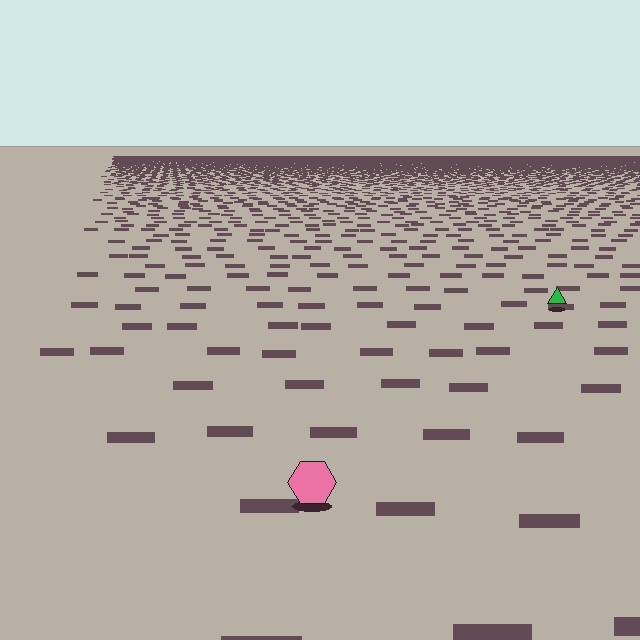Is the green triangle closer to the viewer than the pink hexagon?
No. The pink hexagon is closer — you can tell from the texture gradient: the ground texture is coarser near it.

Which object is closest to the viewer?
The pink hexagon is closest. The texture marks near it are larger and more spread out.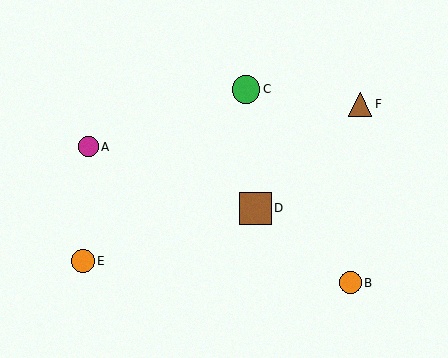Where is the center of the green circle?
The center of the green circle is at (246, 89).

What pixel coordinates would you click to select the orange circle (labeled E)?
Click at (83, 261) to select the orange circle E.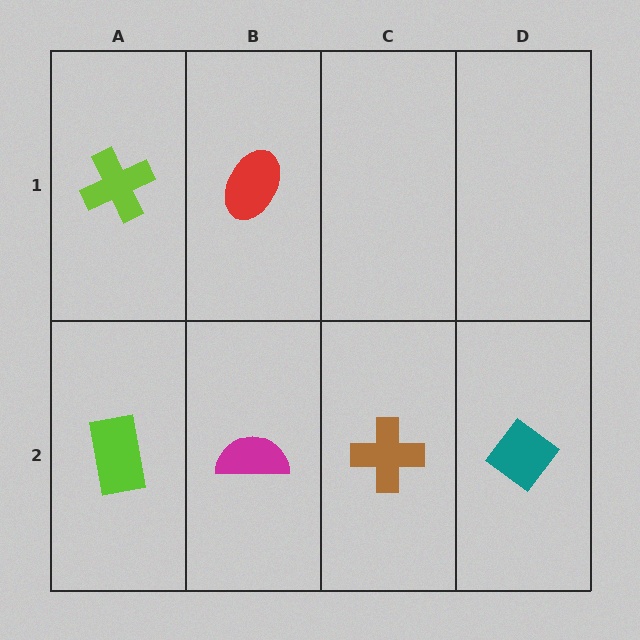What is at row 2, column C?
A brown cross.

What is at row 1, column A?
A lime cross.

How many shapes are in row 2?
4 shapes.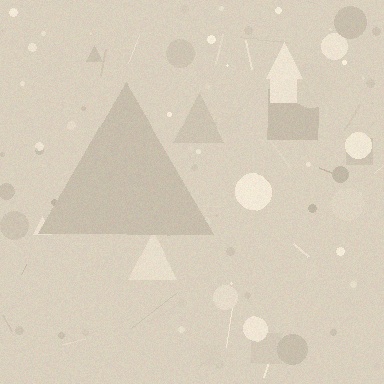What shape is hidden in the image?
A triangle is hidden in the image.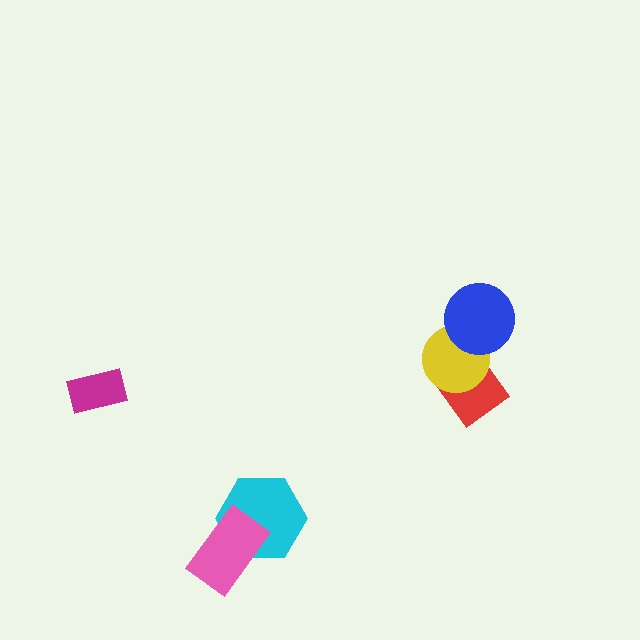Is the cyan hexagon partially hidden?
Yes, it is partially covered by another shape.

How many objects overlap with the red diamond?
1 object overlaps with the red diamond.